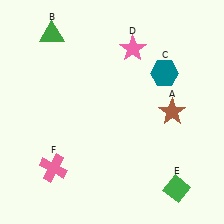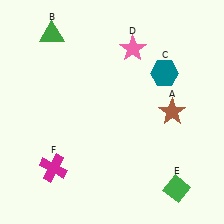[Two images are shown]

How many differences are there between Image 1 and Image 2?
There is 1 difference between the two images.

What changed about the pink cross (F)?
In Image 1, F is pink. In Image 2, it changed to magenta.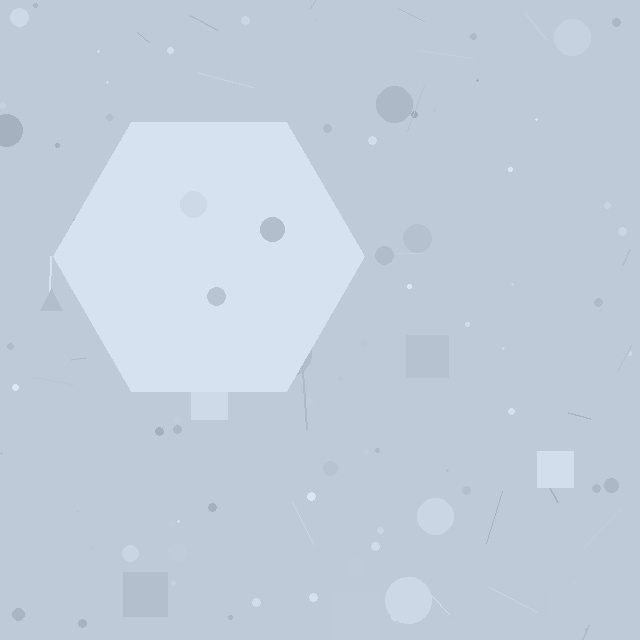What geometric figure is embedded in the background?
A hexagon is embedded in the background.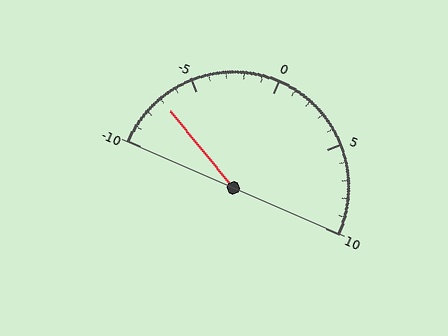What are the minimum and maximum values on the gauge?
The gauge ranges from -10 to 10.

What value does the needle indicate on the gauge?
The needle indicates approximately -7.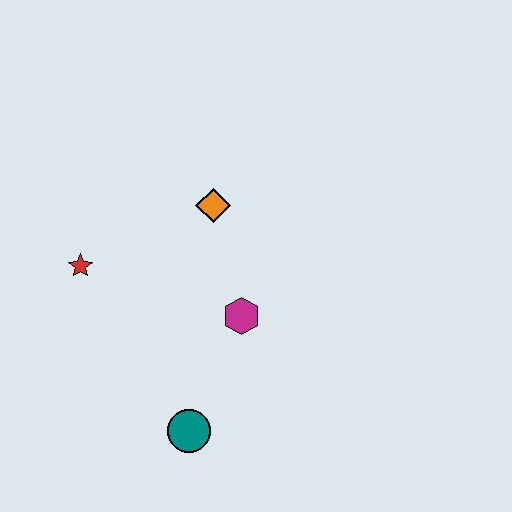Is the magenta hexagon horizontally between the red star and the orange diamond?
No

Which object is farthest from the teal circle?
The orange diamond is farthest from the teal circle.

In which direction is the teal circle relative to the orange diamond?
The teal circle is below the orange diamond.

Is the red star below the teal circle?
No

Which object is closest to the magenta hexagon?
The orange diamond is closest to the magenta hexagon.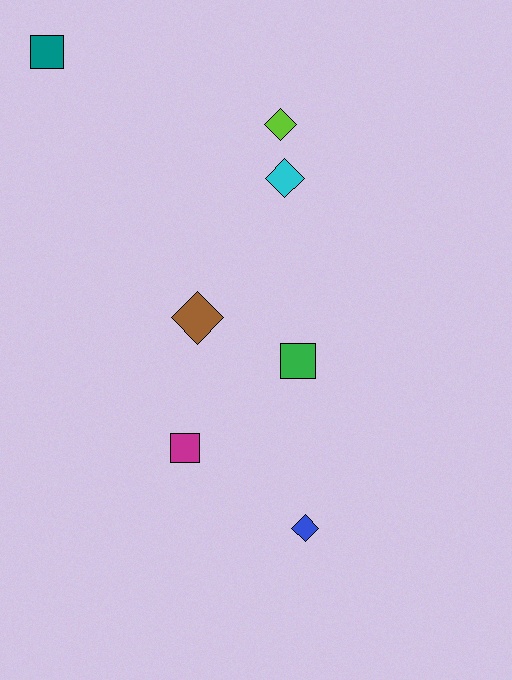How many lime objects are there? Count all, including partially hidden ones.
There is 1 lime object.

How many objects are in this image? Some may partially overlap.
There are 7 objects.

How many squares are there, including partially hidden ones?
There are 3 squares.